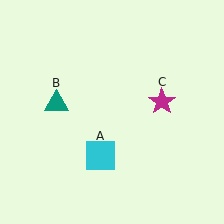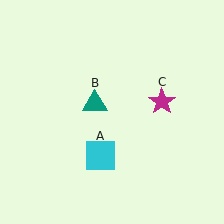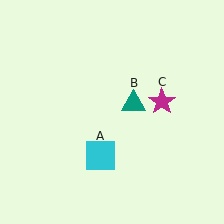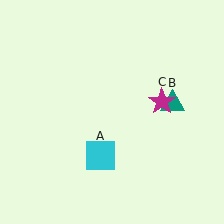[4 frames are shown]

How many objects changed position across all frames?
1 object changed position: teal triangle (object B).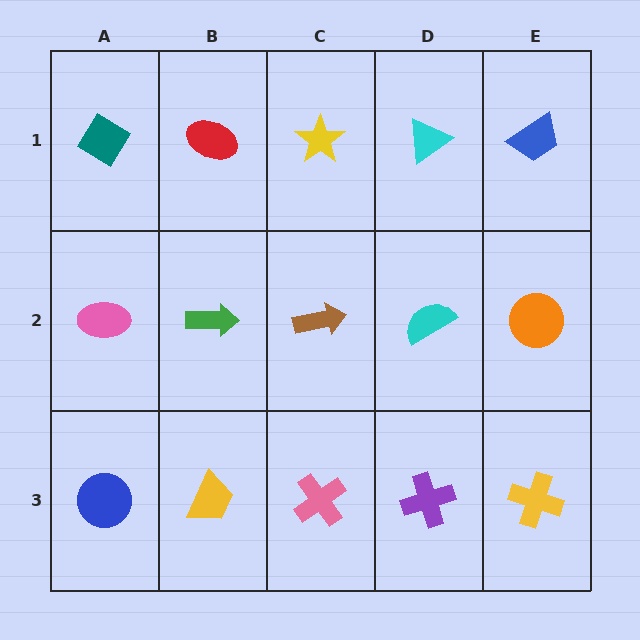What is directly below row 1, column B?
A green arrow.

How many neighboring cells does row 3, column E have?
2.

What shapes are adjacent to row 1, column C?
A brown arrow (row 2, column C), a red ellipse (row 1, column B), a cyan triangle (row 1, column D).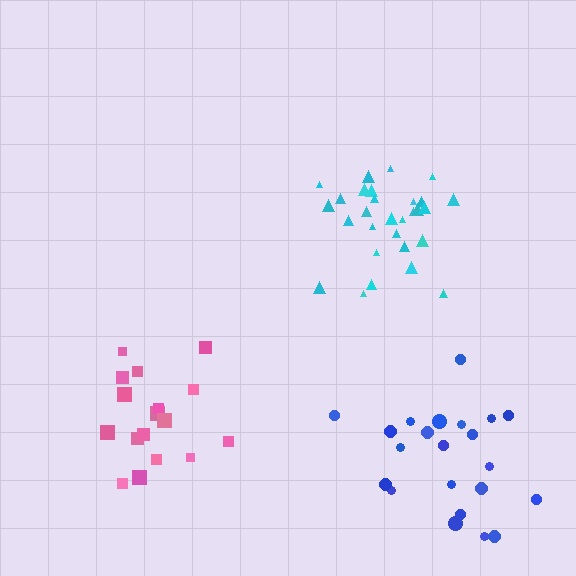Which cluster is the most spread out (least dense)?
Blue.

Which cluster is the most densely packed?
Cyan.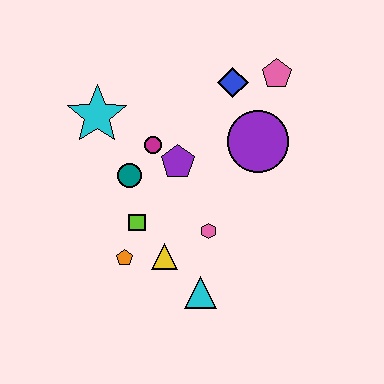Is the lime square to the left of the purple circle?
Yes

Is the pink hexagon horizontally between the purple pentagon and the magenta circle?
No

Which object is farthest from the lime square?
The pink pentagon is farthest from the lime square.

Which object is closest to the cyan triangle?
The yellow triangle is closest to the cyan triangle.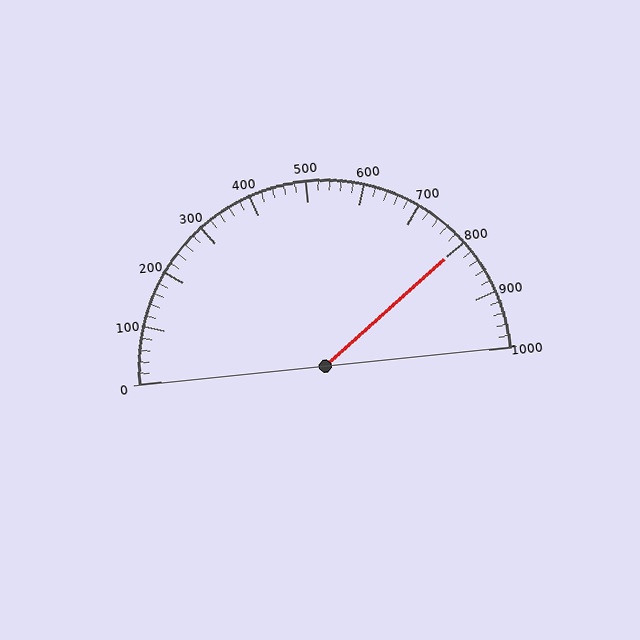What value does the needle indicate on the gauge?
The needle indicates approximately 800.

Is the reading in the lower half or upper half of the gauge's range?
The reading is in the upper half of the range (0 to 1000).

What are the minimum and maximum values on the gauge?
The gauge ranges from 0 to 1000.